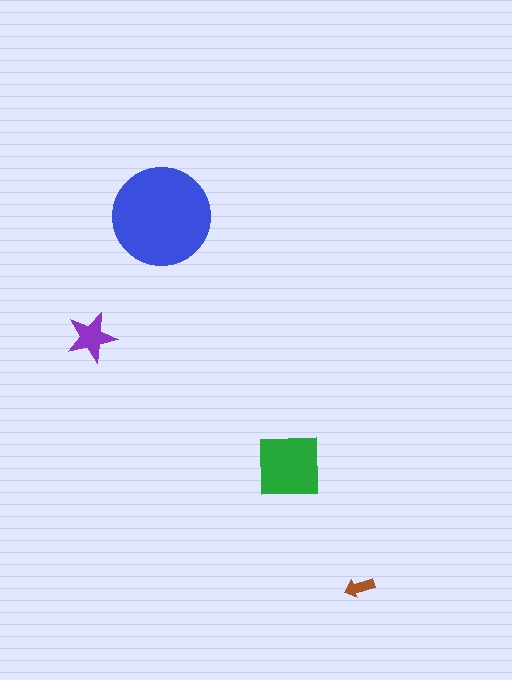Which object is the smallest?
The brown arrow.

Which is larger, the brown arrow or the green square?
The green square.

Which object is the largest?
The blue circle.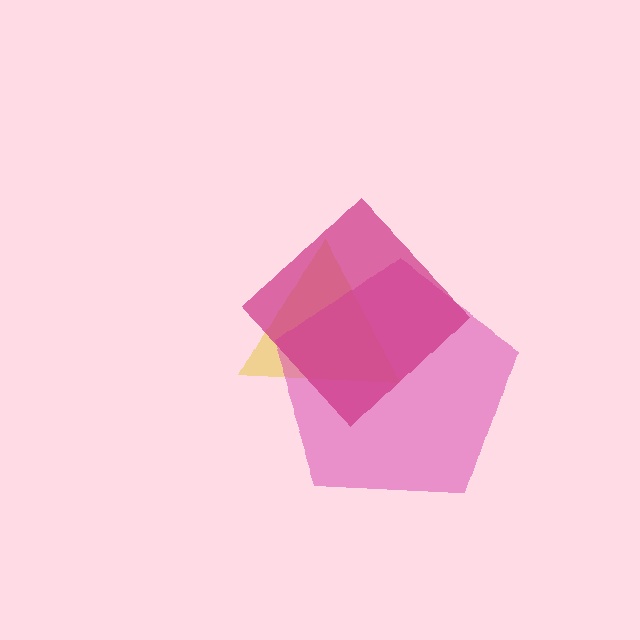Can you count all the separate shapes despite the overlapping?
Yes, there are 3 separate shapes.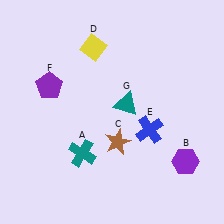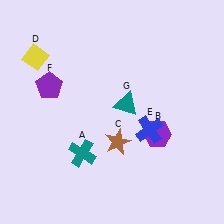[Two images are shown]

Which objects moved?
The objects that moved are: the purple hexagon (B), the yellow diamond (D).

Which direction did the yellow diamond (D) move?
The yellow diamond (D) moved left.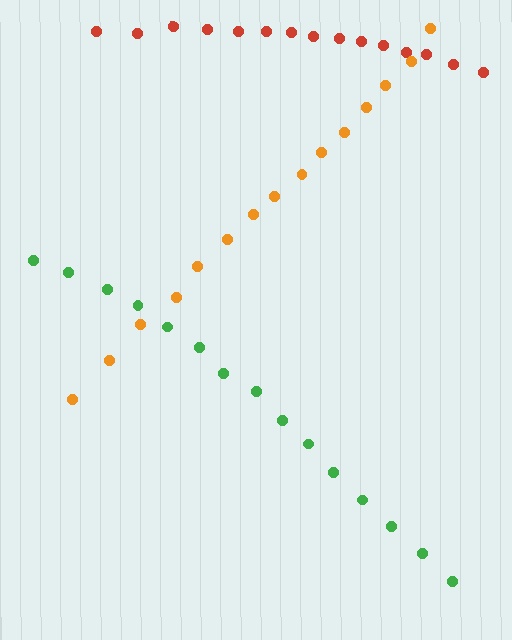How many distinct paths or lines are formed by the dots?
There are 3 distinct paths.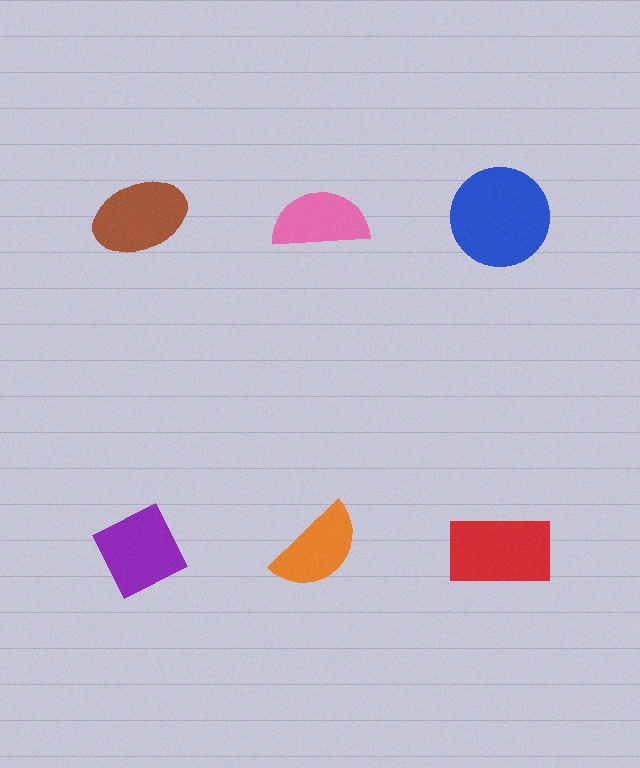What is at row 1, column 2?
A pink semicircle.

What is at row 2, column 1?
A purple diamond.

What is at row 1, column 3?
A blue circle.